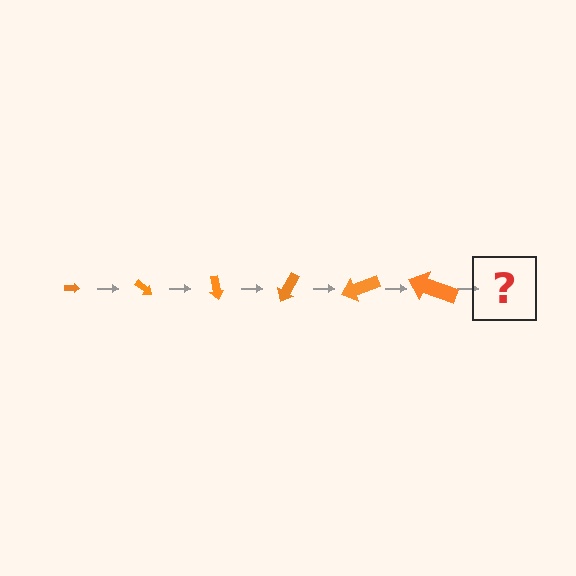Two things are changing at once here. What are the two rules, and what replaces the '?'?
The two rules are that the arrow grows larger each step and it rotates 40 degrees each step. The '?' should be an arrow, larger than the previous one and rotated 240 degrees from the start.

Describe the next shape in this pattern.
It should be an arrow, larger than the previous one and rotated 240 degrees from the start.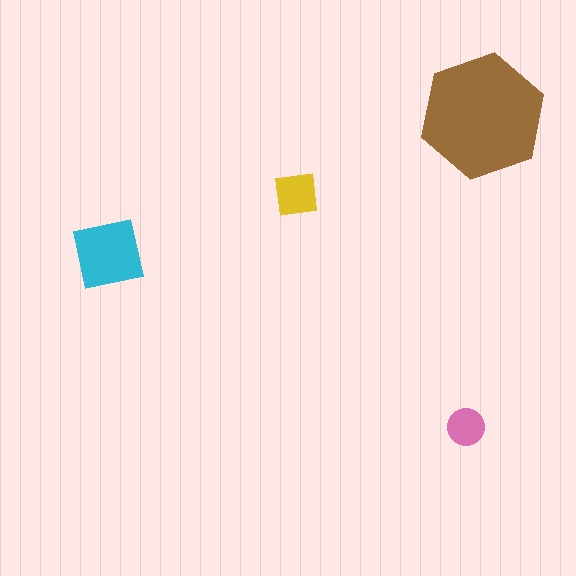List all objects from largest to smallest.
The brown hexagon, the cyan square, the yellow square, the pink circle.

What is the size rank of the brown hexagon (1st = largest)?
1st.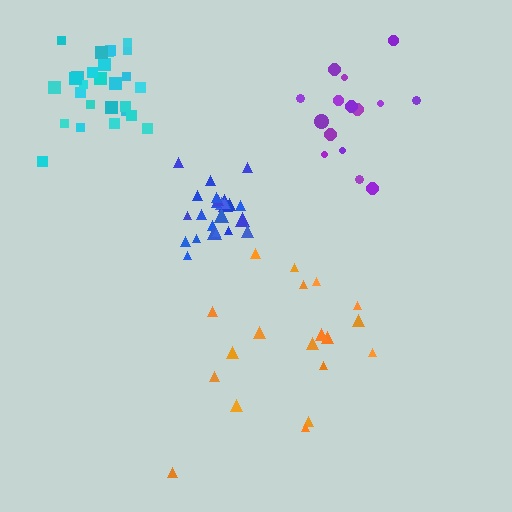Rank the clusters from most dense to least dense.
blue, cyan, purple, orange.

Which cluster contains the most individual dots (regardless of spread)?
Cyan (28).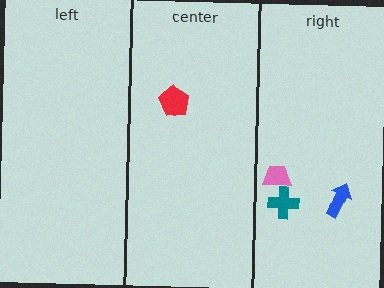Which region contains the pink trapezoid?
The right region.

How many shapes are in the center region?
1.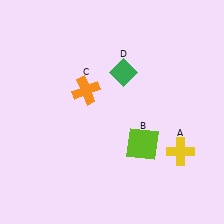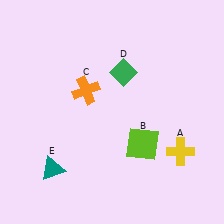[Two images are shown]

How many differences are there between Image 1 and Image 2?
There is 1 difference between the two images.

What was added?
A teal triangle (E) was added in Image 2.